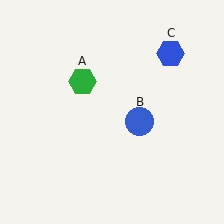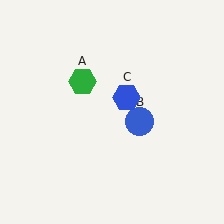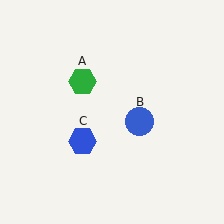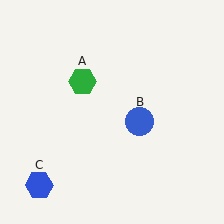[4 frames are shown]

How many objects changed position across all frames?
1 object changed position: blue hexagon (object C).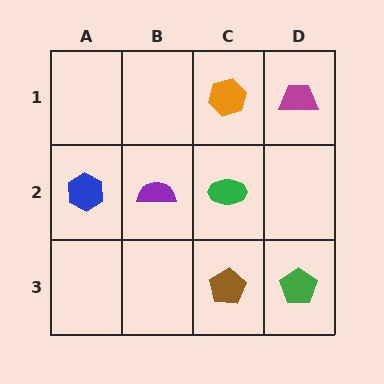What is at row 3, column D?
A green pentagon.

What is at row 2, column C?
A green ellipse.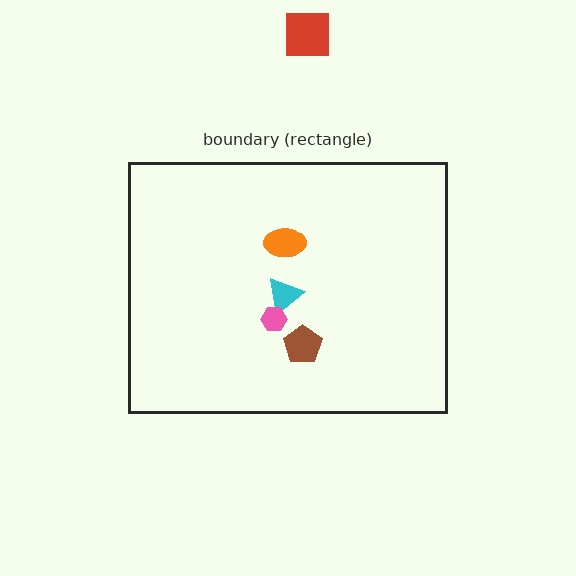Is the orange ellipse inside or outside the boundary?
Inside.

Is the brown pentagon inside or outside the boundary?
Inside.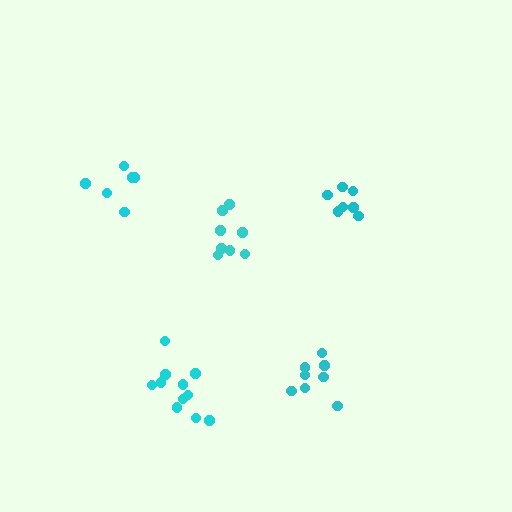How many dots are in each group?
Group 1: 8 dots, Group 2: 11 dots, Group 3: 7 dots, Group 4: 8 dots, Group 5: 6 dots (40 total).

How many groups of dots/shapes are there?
There are 5 groups.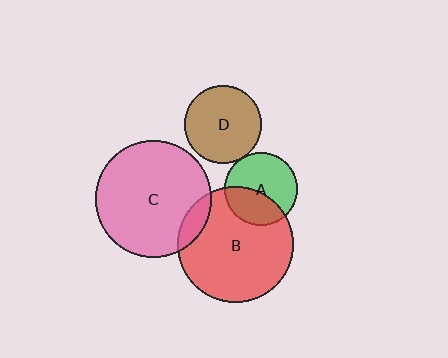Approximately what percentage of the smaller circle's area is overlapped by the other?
Approximately 10%.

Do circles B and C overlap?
Yes.